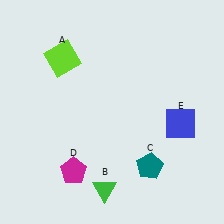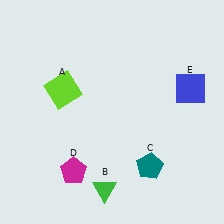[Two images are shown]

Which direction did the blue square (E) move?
The blue square (E) moved up.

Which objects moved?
The objects that moved are: the lime square (A), the blue square (E).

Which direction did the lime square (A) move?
The lime square (A) moved down.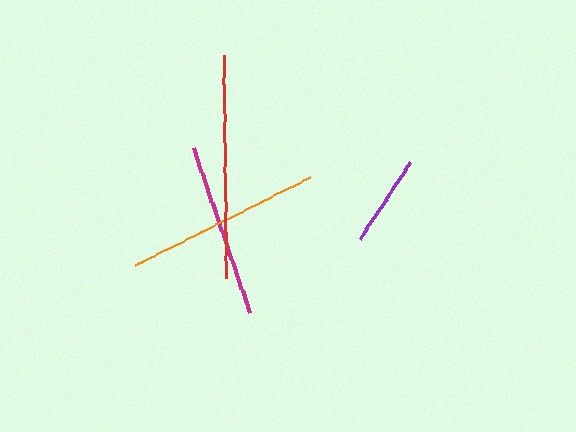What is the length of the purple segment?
The purple segment is approximately 92 pixels long.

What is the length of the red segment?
The red segment is approximately 223 pixels long.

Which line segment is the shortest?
The purple line is the shortest at approximately 92 pixels.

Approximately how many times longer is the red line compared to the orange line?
The red line is approximately 1.1 times the length of the orange line.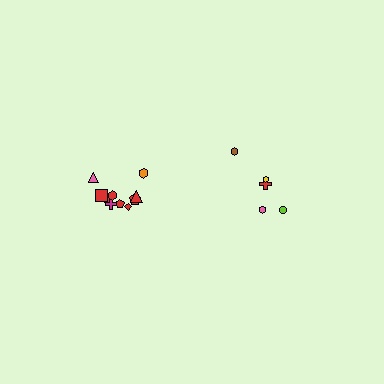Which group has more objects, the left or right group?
The left group.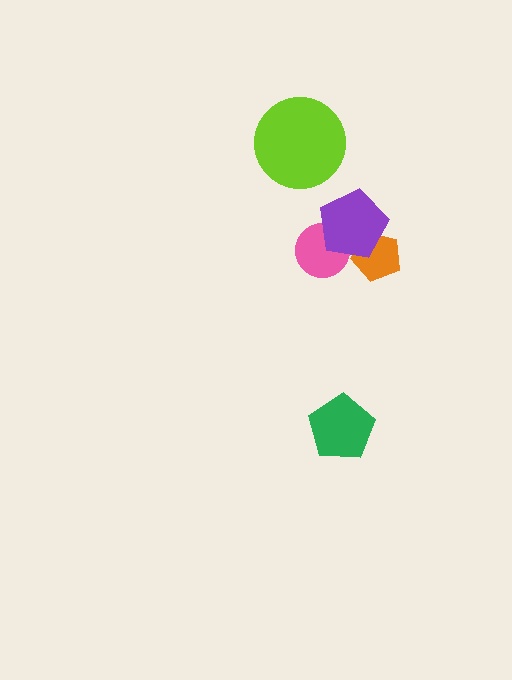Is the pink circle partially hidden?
Yes, it is partially covered by another shape.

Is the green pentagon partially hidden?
No, no other shape covers it.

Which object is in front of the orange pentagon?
The purple pentagon is in front of the orange pentagon.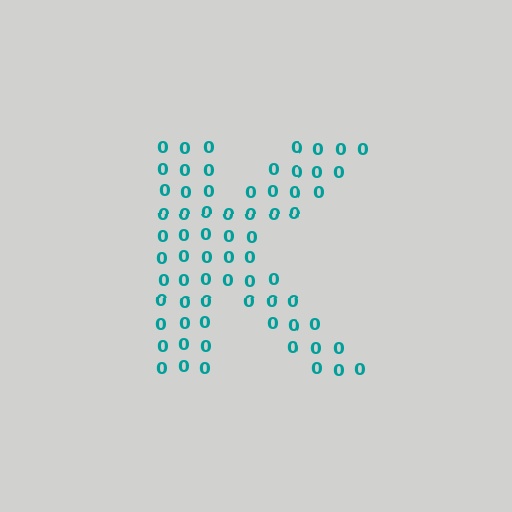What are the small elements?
The small elements are digit 0's.